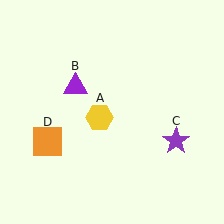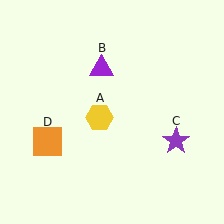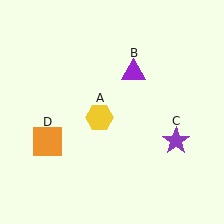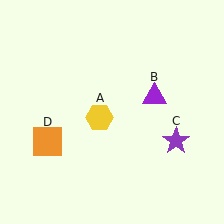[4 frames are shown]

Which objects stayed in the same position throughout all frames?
Yellow hexagon (object A) and purple star (object C) and orange square (object D) remained stationary.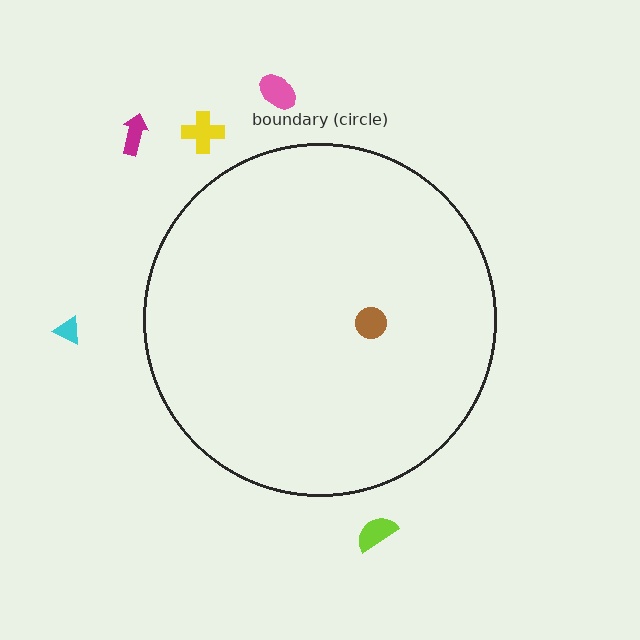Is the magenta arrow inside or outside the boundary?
Outside.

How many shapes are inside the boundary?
1 inside, 5 outside.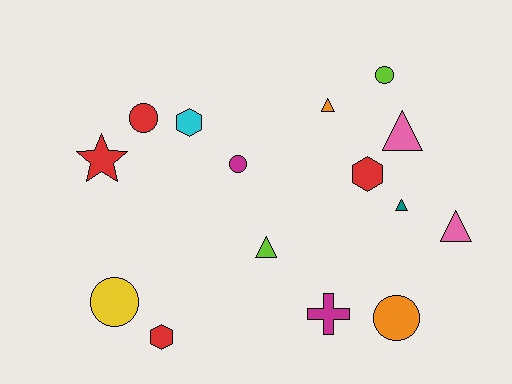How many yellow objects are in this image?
There is 1 yellow object.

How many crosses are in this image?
There is 1 cross.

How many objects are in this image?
There are 15 objects.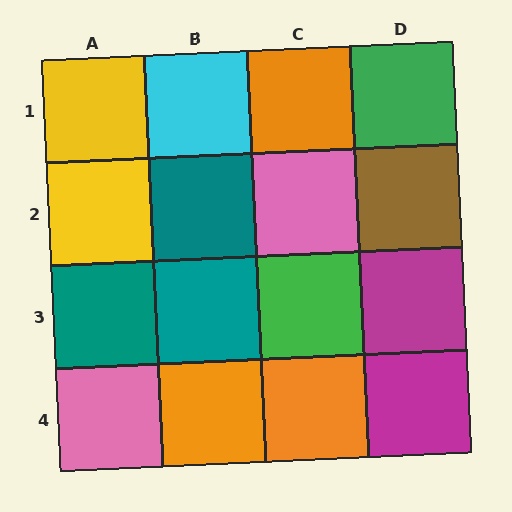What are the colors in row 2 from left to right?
Yellow, teal, pink, brown.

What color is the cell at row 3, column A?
Teal.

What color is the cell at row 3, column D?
Magenta.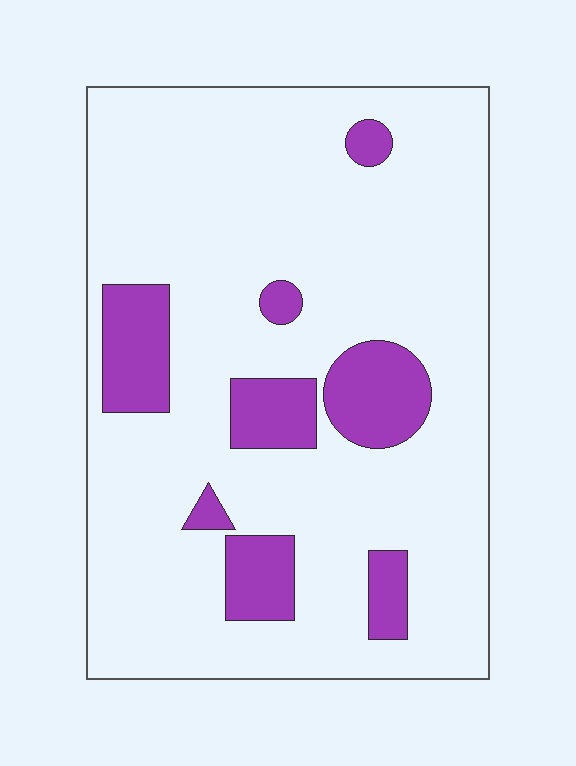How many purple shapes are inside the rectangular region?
8.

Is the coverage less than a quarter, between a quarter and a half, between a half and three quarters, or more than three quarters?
Less than a quarter.